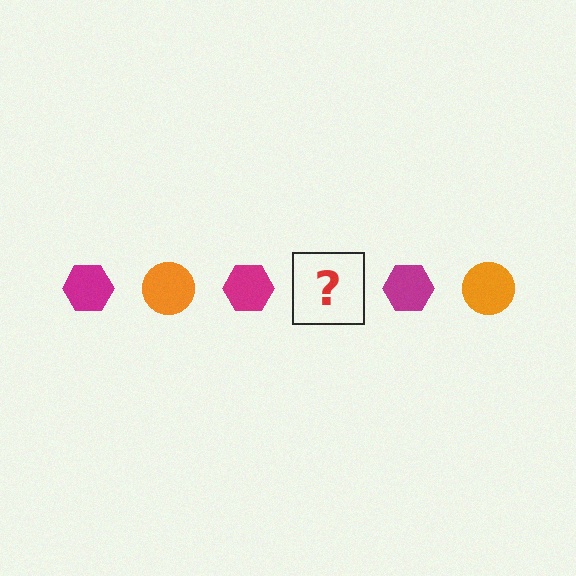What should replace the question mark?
The question mark should be replaced with an orange circle.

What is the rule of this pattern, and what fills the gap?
The rule is that the pattern alternates between magenta hexagon and orange circle. The gap should be filled with an orange circle.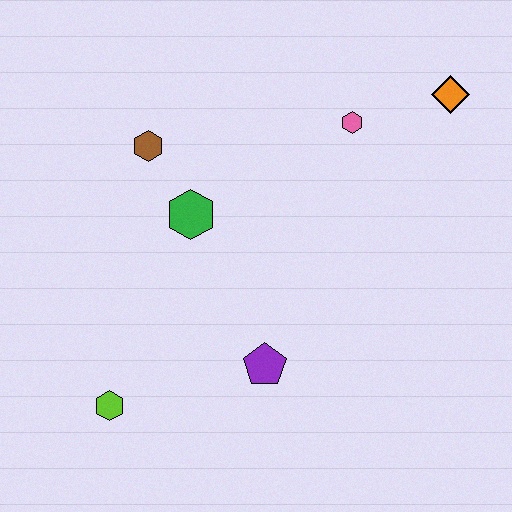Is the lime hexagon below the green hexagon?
Yes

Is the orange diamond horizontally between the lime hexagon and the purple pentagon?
No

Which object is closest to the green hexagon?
The brown hexagon is closest to the green hexagon.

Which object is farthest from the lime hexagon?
The orange diamond is farthest from the lime hexagon.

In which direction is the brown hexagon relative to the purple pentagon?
The brown hexagon is above the purple pentagon.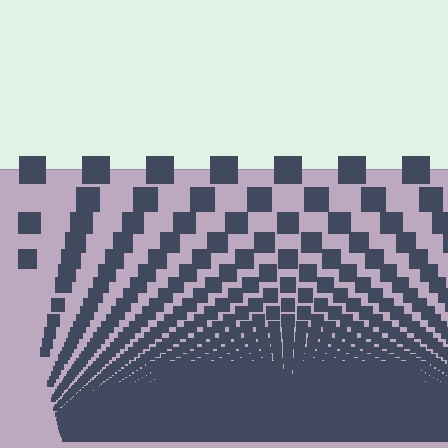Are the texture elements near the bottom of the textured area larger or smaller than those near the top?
Smaller. The gradient is inverted — elements near the bottom are smaller and denser.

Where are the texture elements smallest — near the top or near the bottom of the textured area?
Near the bottom.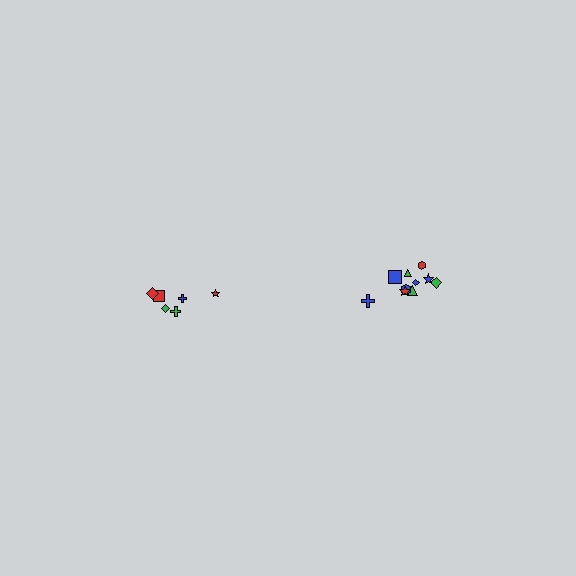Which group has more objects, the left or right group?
The right group.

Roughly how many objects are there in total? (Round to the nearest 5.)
Roughly 15 objects in total.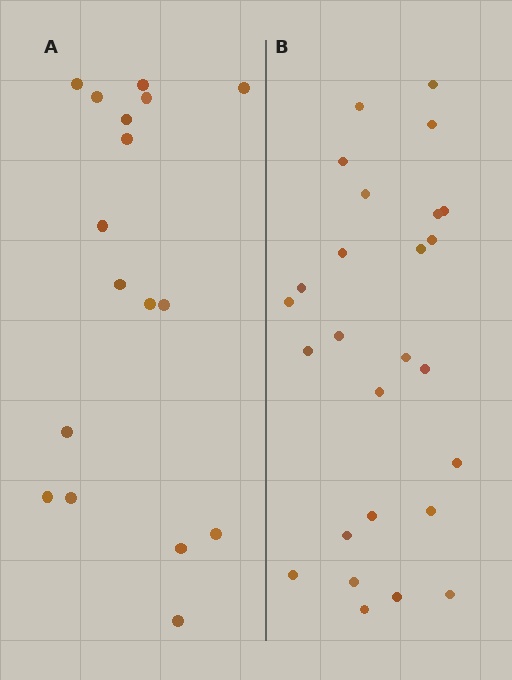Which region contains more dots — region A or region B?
Region B (the right region) has more dots.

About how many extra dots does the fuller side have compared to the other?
Region B has roughly 8 or so more dots than region A.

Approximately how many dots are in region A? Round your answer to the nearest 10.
About 20 dots. (The exact count is 17, which rounds to 20.)